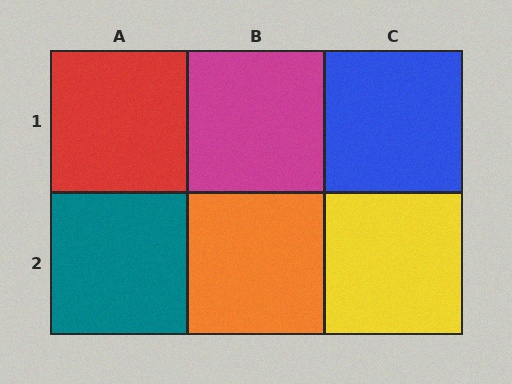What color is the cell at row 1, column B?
Magenta.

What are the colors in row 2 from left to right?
Teal, orange, yellow.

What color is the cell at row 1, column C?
Blue.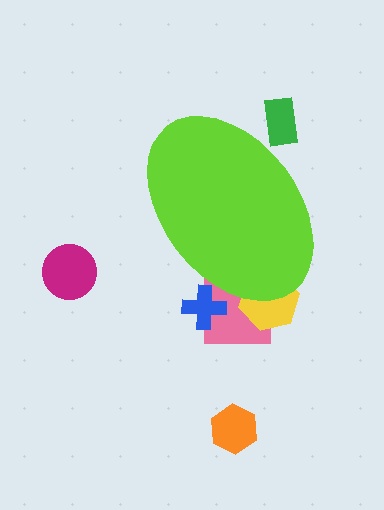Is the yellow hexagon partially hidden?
Yes, the yellow hexagon is partially hidden behind the lime ellipse.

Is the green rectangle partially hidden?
Yes, the green rectangle is partially hidden behind the lime ellipse.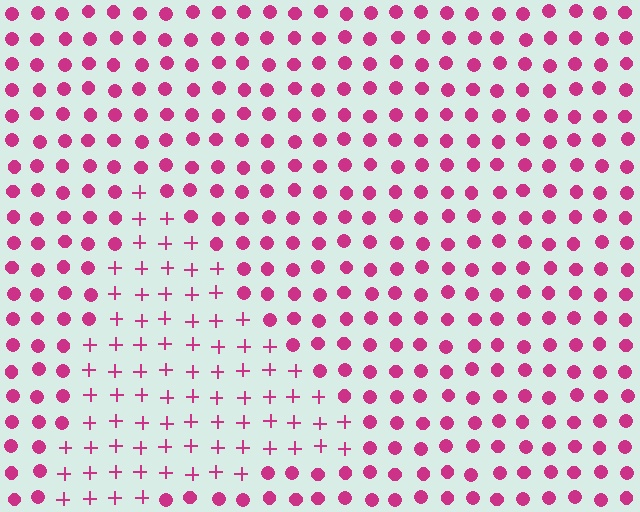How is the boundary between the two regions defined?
The boundary is defined by a change in element shape: plus signs inside vs. circles outside. All elements share the same color and spacing.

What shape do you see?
I see a triangle.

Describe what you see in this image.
The image is filled with small magenta elements arranged in a uniform grid. A triangle-shaped region contains plus signs, while the surrounding area contains circles. The boundary is defined purely by the change in element shape.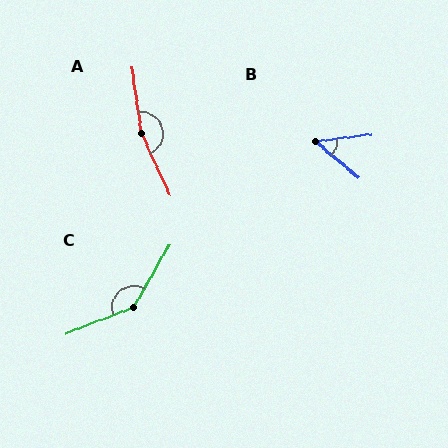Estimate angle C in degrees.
Approximately 141 degrees.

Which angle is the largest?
A, at approximately 162 degrees.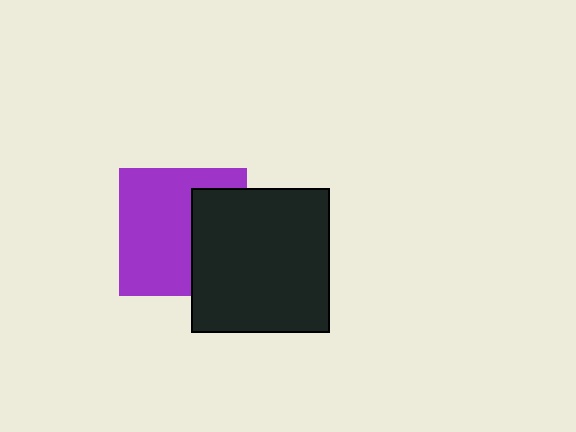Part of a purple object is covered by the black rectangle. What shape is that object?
It is a square.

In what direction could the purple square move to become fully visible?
The purple square could move left. That would shift it out from behind the black rectangle entirely.